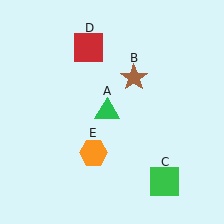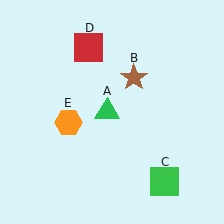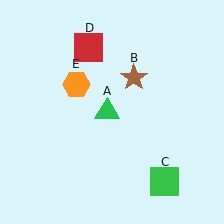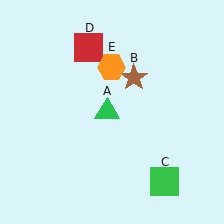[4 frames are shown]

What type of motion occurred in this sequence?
The orange hexagon (object E) rotated clockwise around the center of the scene.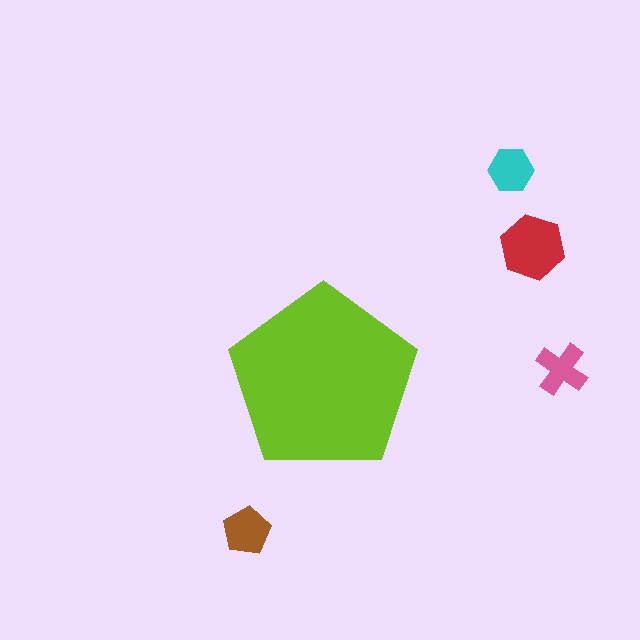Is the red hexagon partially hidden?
No, the red hexagon is fully visible.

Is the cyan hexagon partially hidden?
No, the cyan hexagon is fully visible.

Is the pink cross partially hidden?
No, the pink cross is fully visible.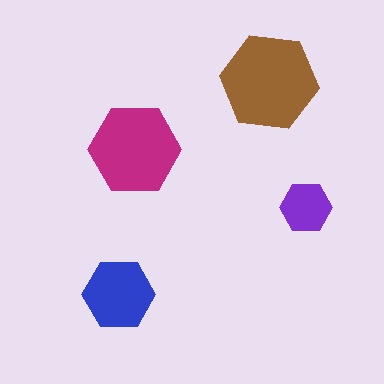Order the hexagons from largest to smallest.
the brown one, the magenta one, the blue one, the purple one.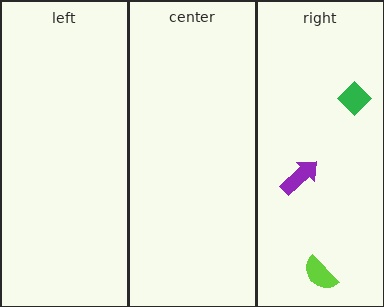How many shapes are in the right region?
3.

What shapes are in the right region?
The purple arrow, the green diamond, the lime semicircle.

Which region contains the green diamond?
The right region.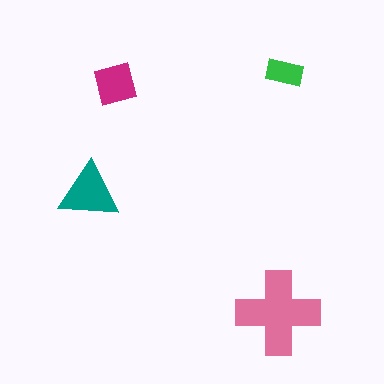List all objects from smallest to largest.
The green rectangle, the magenta square, the teal triangle, the pink cross.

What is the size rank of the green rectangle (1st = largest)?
4th.